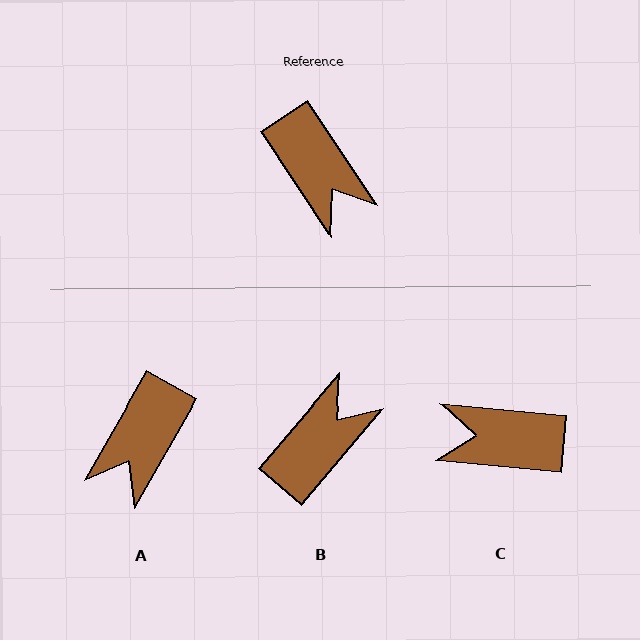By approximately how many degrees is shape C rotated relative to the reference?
Approximately 129 degrees clockwise.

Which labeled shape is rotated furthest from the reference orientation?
C, about 129 degrees away.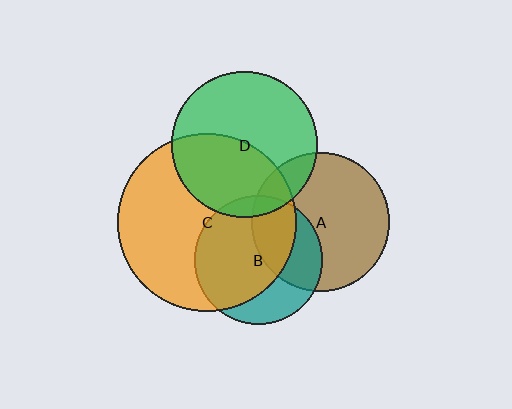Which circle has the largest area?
Circle C (orange).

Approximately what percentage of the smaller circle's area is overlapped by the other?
Approximately 20%.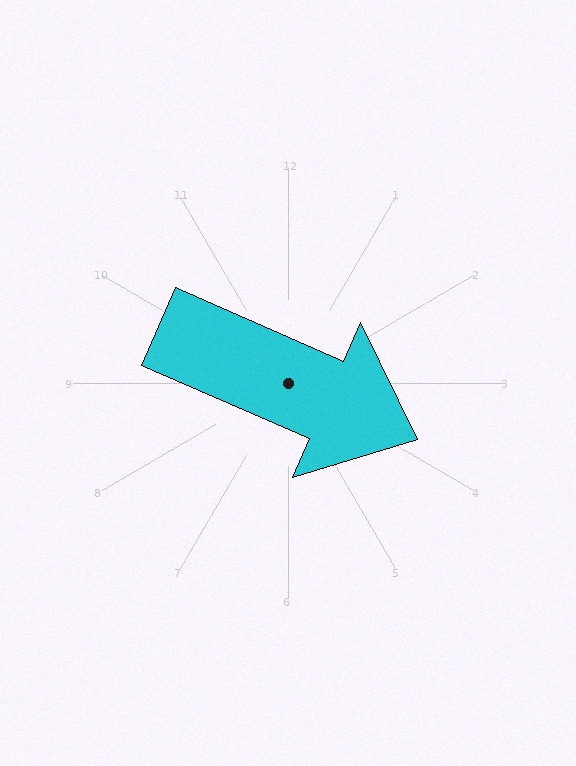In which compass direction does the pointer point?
Southeast.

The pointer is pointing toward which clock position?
Roughly 4 o'clock.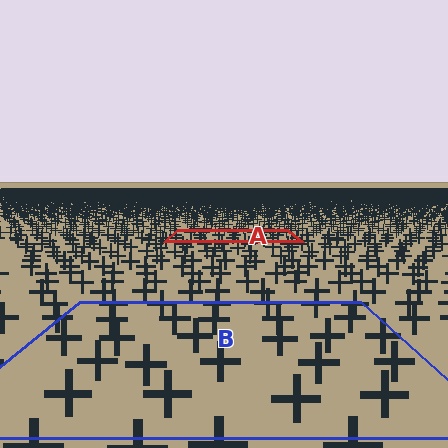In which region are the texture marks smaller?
The texture marks are smaller in region A, because it is farther away.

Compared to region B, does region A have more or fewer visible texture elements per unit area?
Region A has more texture elements per unit area — they are packed more densely because it is farther away.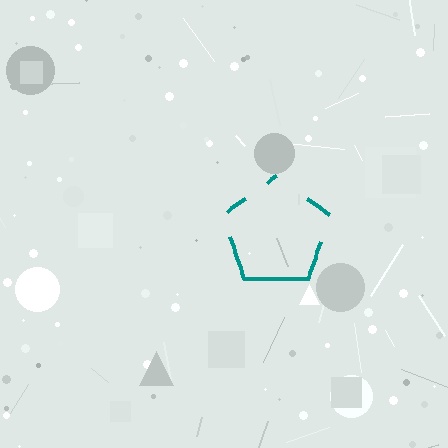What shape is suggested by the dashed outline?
The dashed outline suggests a pentagon.